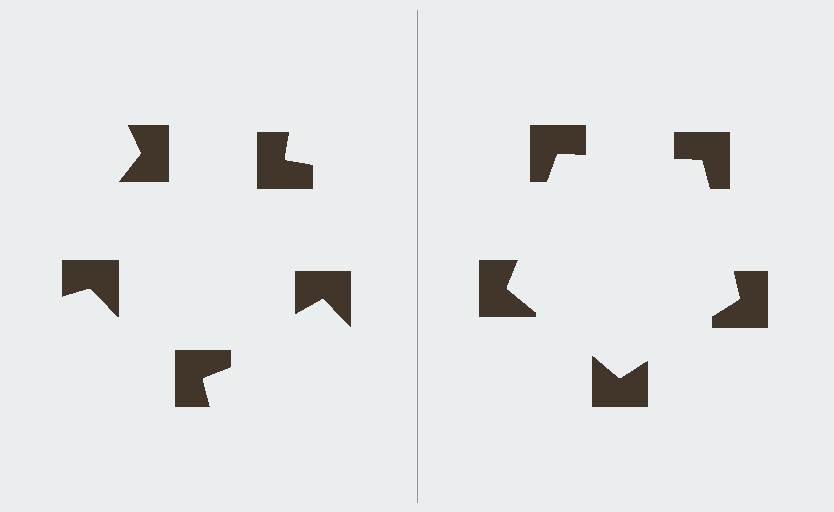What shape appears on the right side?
An illusory pentagon.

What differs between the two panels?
The notched squares are positioned identically on both sides; only the wedge orientations differ. On the right they align to a pentagon; on the left they are misaligned.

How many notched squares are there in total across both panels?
10 — 5 on each side.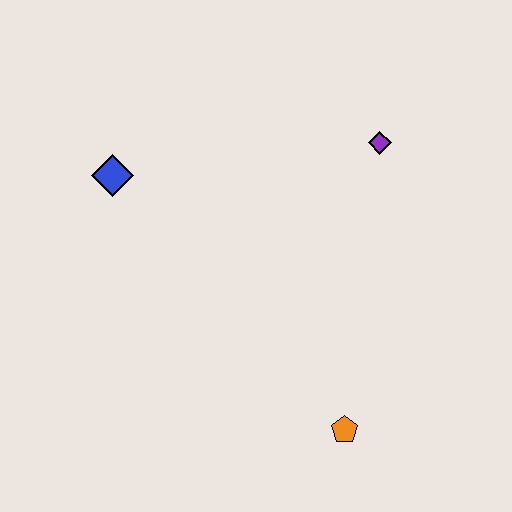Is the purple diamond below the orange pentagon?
No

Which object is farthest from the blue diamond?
The orange pentagon is farthest from the blue diamond.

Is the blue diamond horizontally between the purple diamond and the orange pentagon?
No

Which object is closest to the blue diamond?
The purple diamond is closest to the blue diamond.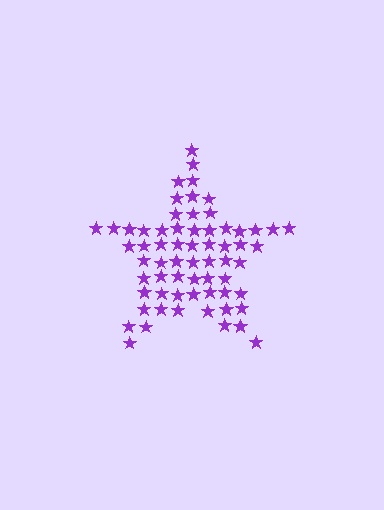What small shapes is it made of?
It is made of small stars.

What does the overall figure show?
The overall figure shows a star.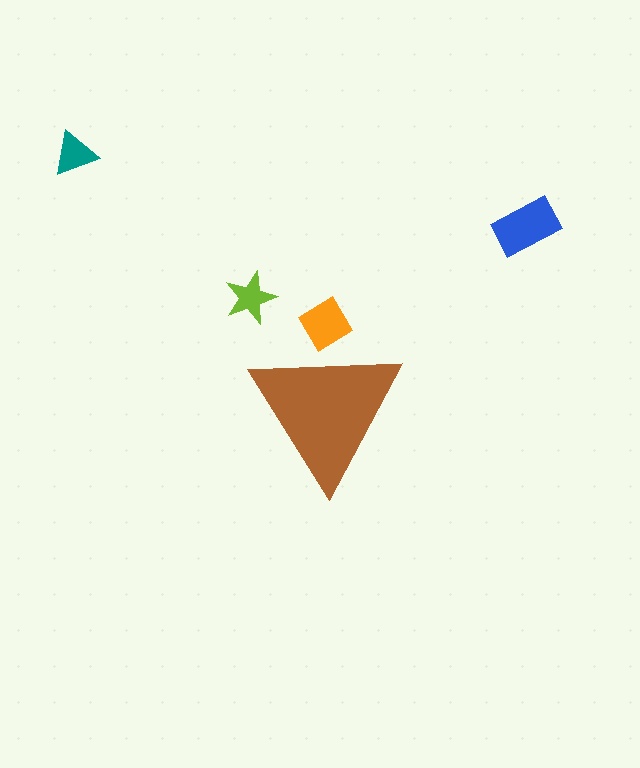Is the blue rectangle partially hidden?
No, the blue rectangle is fully visible.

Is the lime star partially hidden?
No, the lime star is fully visible.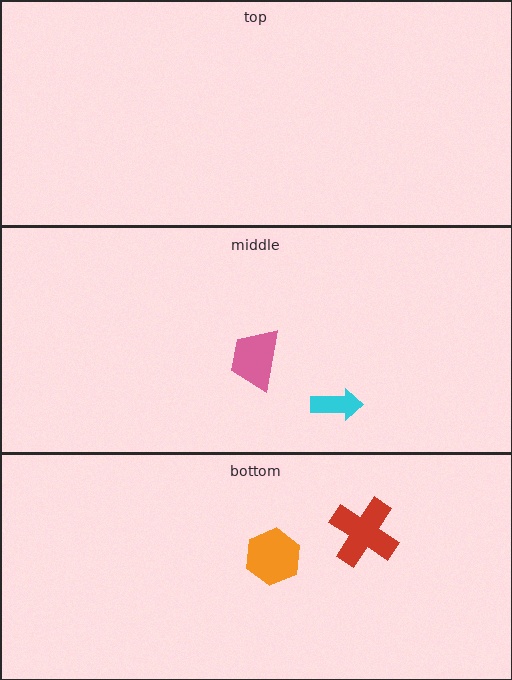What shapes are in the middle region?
The cyan arrow, the pink trapezoid.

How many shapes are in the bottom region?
2.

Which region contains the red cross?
The bottom region.